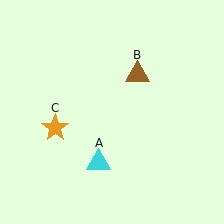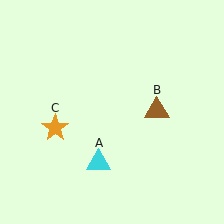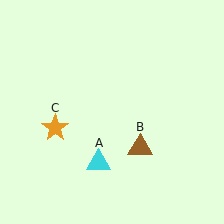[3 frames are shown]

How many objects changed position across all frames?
1 object changed position: brown triangle (object B).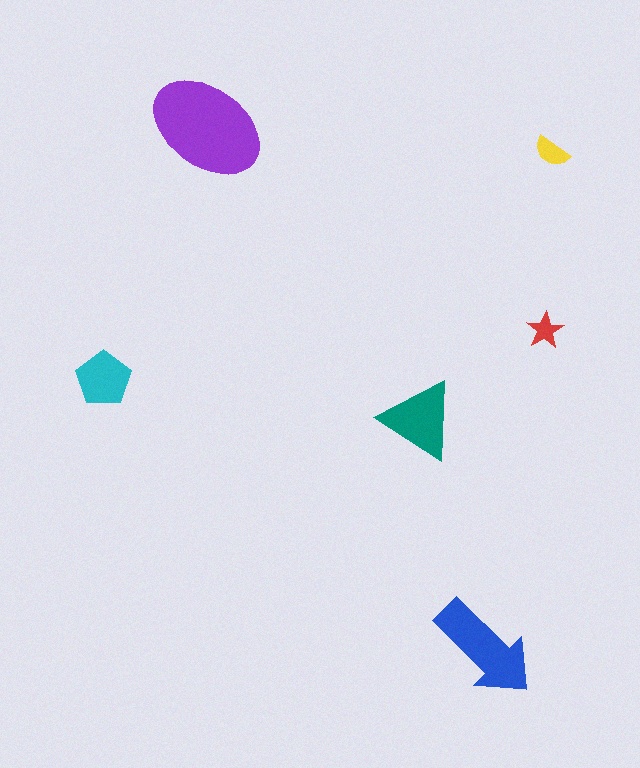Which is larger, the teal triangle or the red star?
The teal triangle.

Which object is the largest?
The purple ellipse.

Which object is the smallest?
The red star.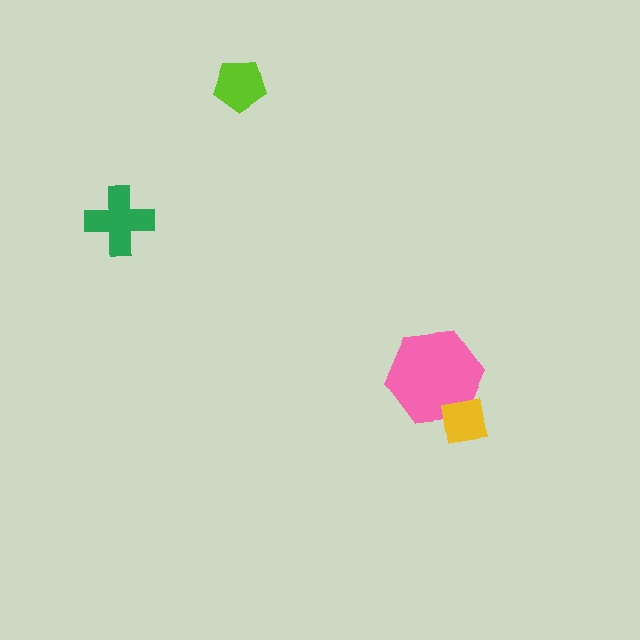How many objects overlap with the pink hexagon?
1 object overlaps with the pink hexagon.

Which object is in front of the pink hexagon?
The yellow square is in front of the pink hexagon.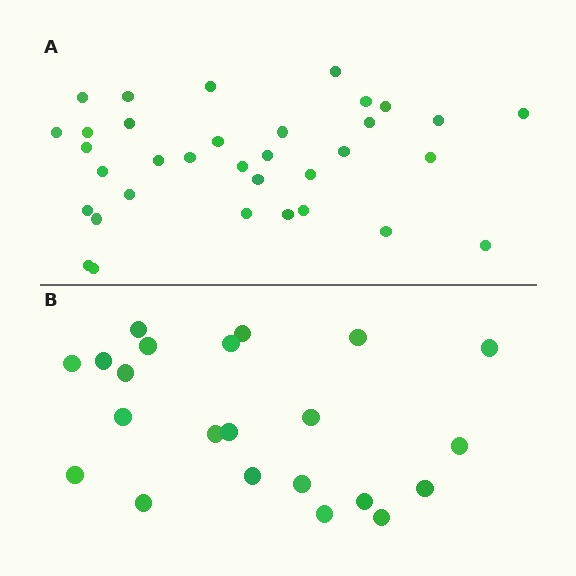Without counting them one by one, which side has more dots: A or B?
Region A (the top region) has more dots.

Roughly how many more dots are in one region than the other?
Region A has roughly 12 or so more dots than region B.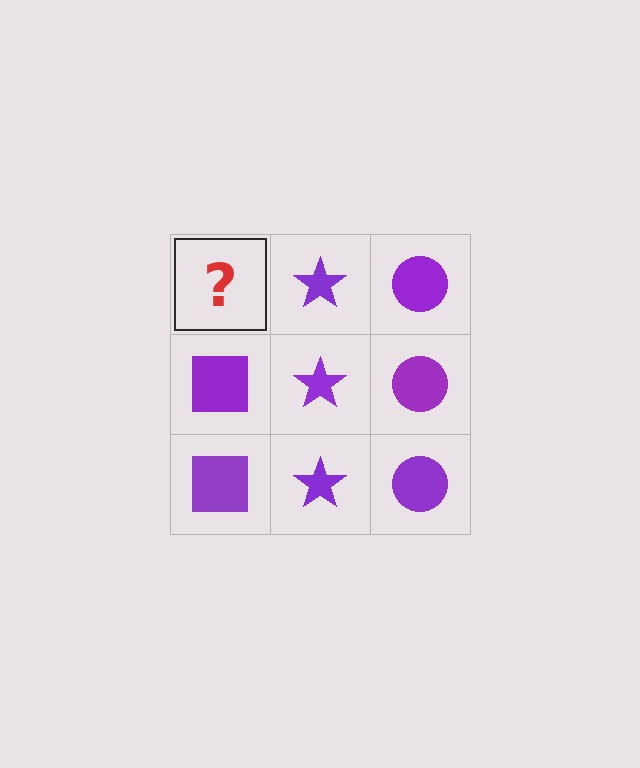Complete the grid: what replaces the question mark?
The question mark should be replaced with a purple square.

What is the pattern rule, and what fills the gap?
The rule is that each column has a consistent shape. The gap should be filled with a purple square.